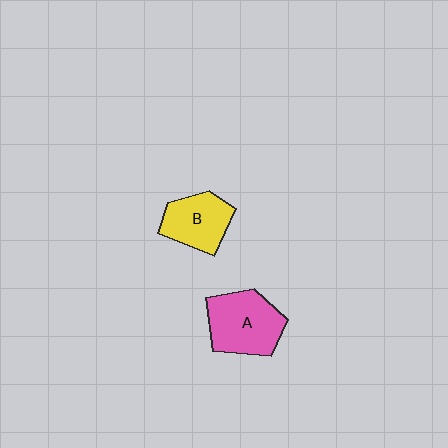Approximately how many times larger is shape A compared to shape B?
Approximately 1.3 times.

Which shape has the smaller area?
Shape B (yellow).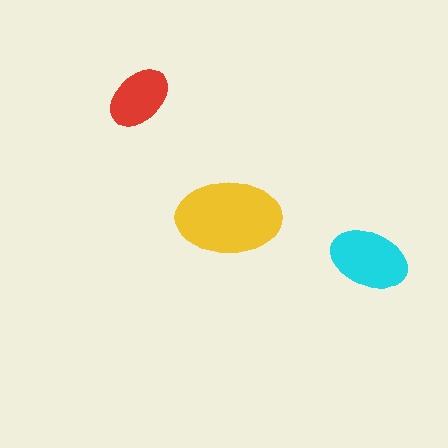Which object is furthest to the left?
The red ellipse is leftmost.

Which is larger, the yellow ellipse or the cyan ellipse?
The yellow one.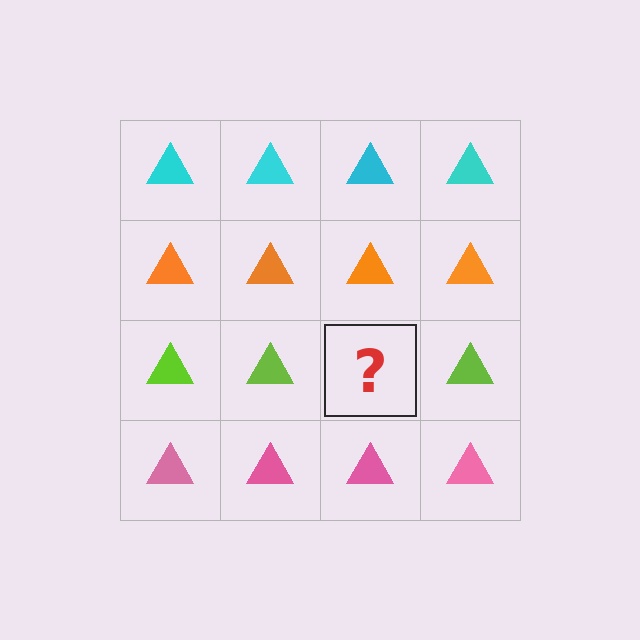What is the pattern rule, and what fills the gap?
The rule is that each row has a consistent color. The gap should be filled with a lime triangle.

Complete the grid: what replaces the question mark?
The question mark should be replaced with a lime triangle.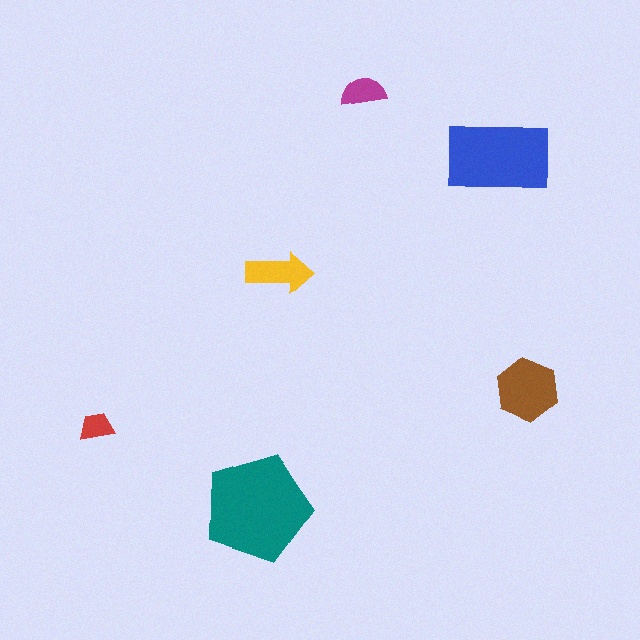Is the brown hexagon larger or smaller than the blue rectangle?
Smaller.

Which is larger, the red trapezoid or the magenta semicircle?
The magenta semicircle.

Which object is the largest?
The teal pentagon.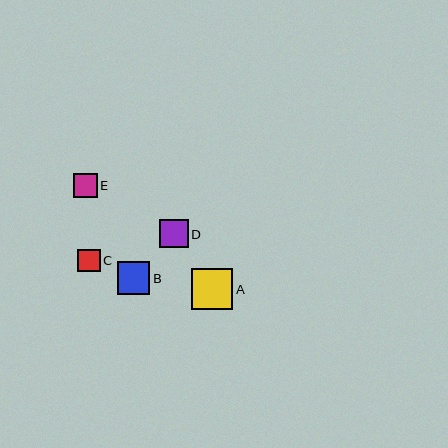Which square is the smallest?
Square C is the smallest with a size of approximately 22 pixels.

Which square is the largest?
Square A is the largest with a size of approximately 41 pixels.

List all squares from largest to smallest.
From largest to smallest: A, B, D, E, C.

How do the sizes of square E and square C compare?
Square E and square C are approximately the same size.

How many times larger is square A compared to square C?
Square A is approximately 1.8 times the size of square C.